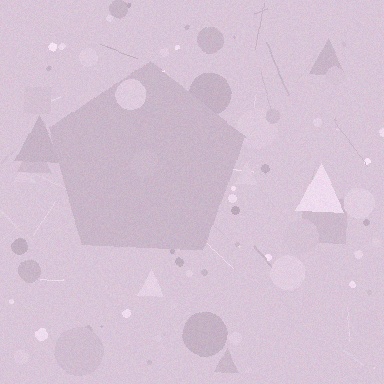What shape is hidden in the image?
A pentagon is hidden in the image.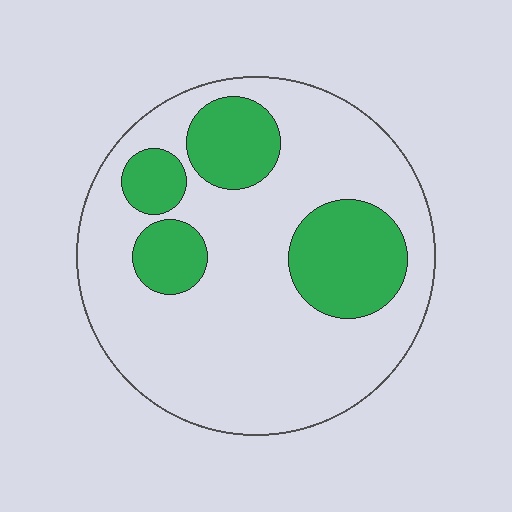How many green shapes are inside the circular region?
4.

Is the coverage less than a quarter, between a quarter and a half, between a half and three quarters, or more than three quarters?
Between a quarter and a half.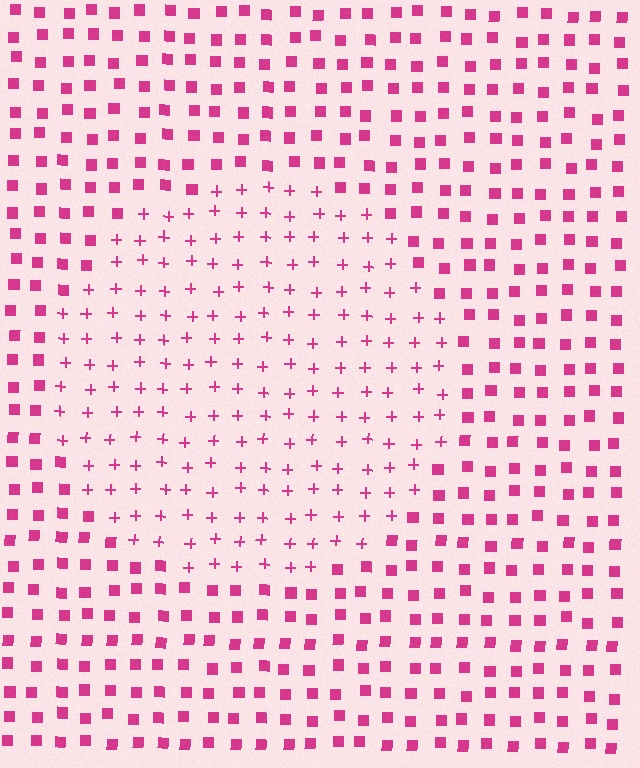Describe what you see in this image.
The image is filled with small magenta elements arranged in a uniform grid. A circle-shaped region contains plus signs, while the surrounding area contains squares. The boundary is defined purely by the change in element shape.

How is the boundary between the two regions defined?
The boundary is defined by a change in element shape: plus signs inside vs. squares outside. All elements share the same color and spacing.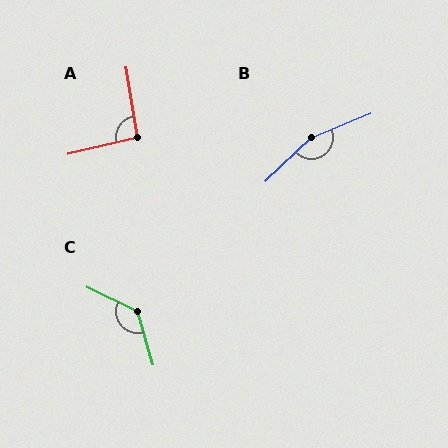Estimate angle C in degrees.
Approximately 132 degrees.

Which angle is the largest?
B, at approximately 158 degrees.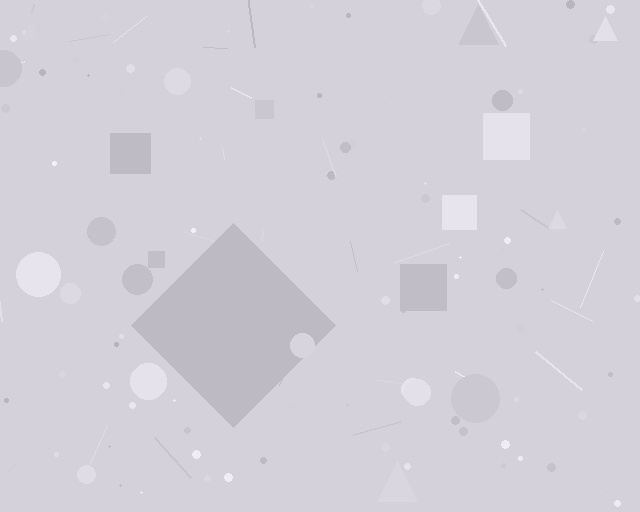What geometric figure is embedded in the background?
A diamond is embedded in the background.